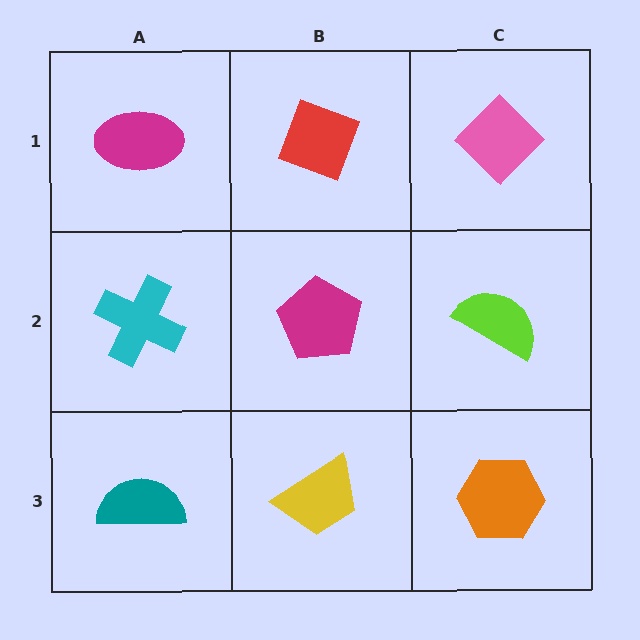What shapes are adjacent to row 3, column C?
A lime semicircle (row 2, column C), a yellow trapezoid (row 3, column B).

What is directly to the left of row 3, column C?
A yellow trapezoid.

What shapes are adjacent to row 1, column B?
A magenta pentagon (row 2, column B), a magenta ellipse (row 1, column A), a pink diamond (row 1, column C).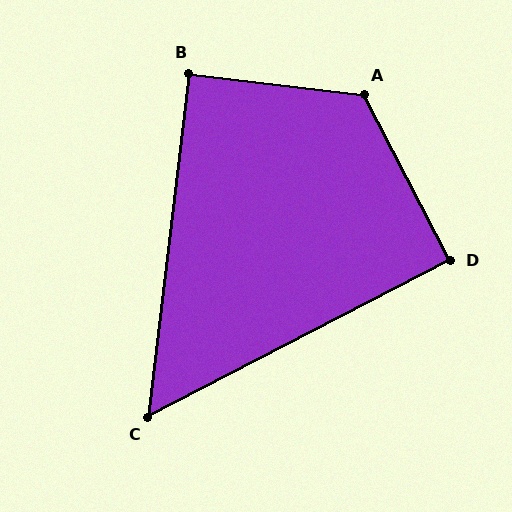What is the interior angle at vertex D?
Approximately 90 degrees (approximately right).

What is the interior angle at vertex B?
Approximately 90 degrees (approximately right).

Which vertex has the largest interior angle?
A, at approximately 124 degrees.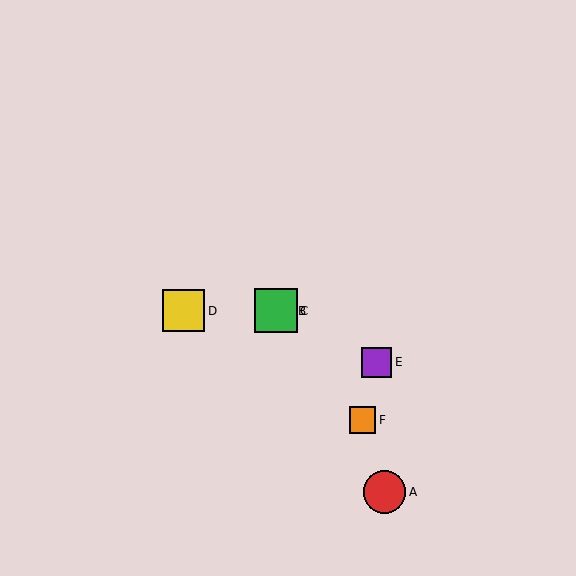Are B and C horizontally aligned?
Yes, both are at y≈311.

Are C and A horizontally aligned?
No, C is at y≈311 and A is at y≈492.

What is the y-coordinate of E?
Object E is at y≈362.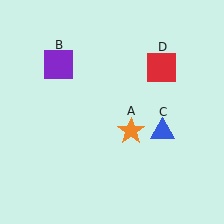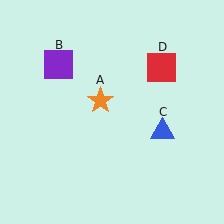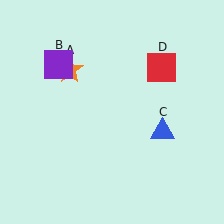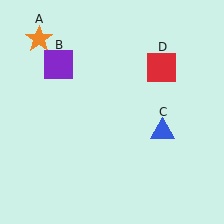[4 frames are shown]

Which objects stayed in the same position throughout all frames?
Purple square (object B) and blue triangle (object C) and red square (object D) remained stationary.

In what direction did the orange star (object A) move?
The orange star (object A) moved up and to the left.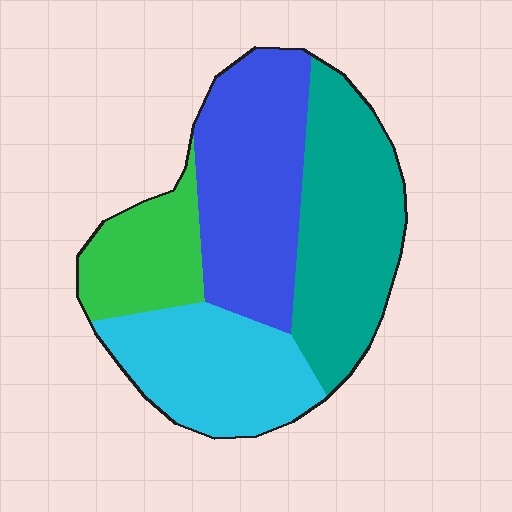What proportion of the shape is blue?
Blue covers 30% of the shape.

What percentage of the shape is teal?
Teal covers 30% of the shape.